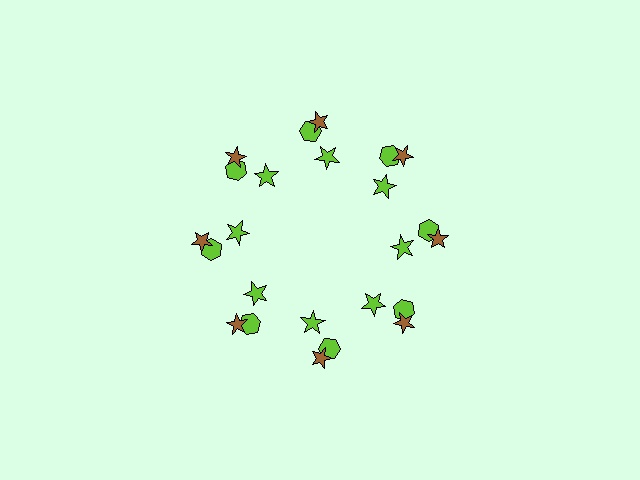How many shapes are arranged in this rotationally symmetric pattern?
There are 24 shapes, arranged in 8 groups of 3.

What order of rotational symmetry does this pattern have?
This pattern has 8-fold rotational symmetry.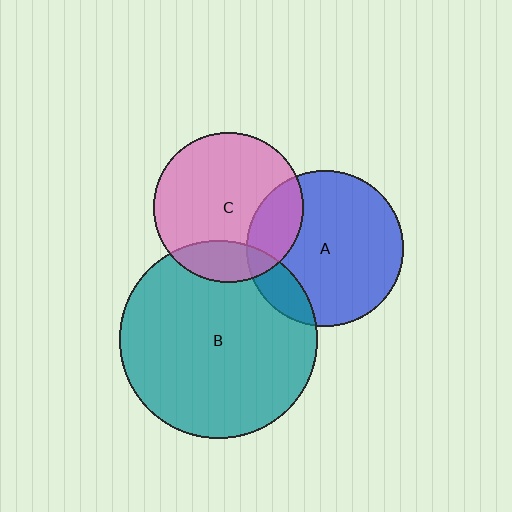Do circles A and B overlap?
Yes.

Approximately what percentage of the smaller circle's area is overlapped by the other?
Approximately 15%.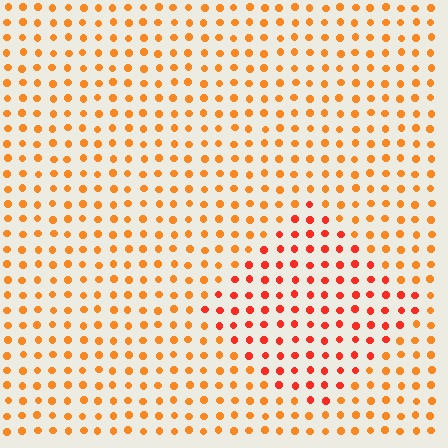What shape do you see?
I see a diamond.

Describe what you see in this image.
The image is filled with small orange elements in a uniform arrangement. A diamond-shaped region is visible where the elements are tinted to a slightly different hue, forming a subtle color boundary.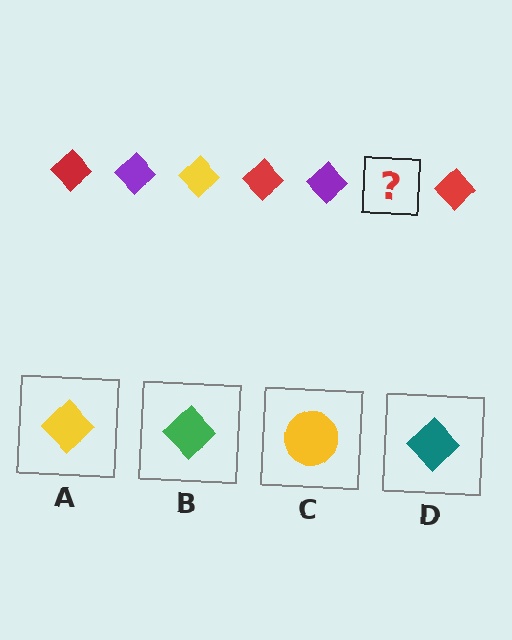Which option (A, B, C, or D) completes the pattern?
A.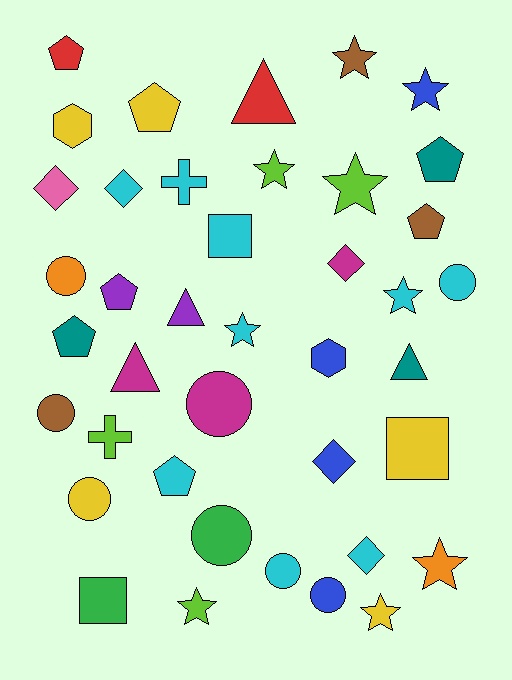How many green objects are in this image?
There are 2 green objects.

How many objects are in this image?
There are 40 objects.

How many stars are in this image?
There are 9 stars.